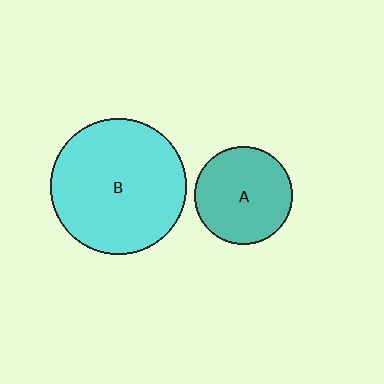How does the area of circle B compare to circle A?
Approximately 1.9 times.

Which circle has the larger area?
Circle B (cyan).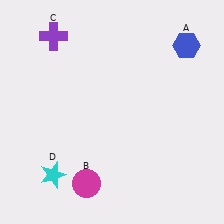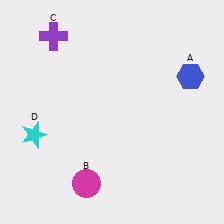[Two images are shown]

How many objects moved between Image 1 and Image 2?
2 objects moved between the two images.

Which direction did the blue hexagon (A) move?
The blue hexagon (A) moved down.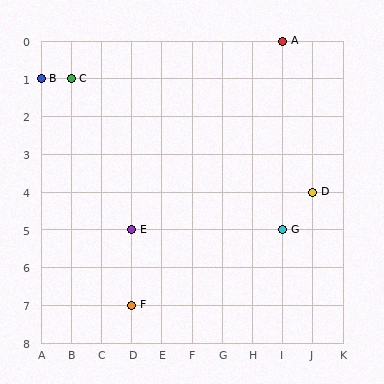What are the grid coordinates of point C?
Point C is at grid coordinates (B, 1).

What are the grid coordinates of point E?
Point E is at grid coordinates (D, 5).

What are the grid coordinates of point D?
Point D is at grid coordinates (J, 4).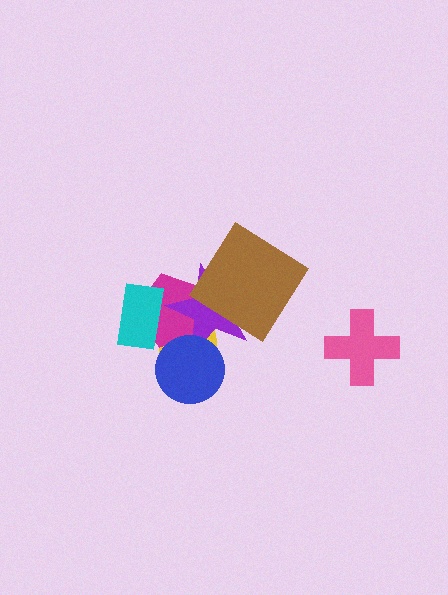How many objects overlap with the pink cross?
0 objects overlap with the pink cross.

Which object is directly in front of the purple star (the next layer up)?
The blue circle is directly in front of the purple star.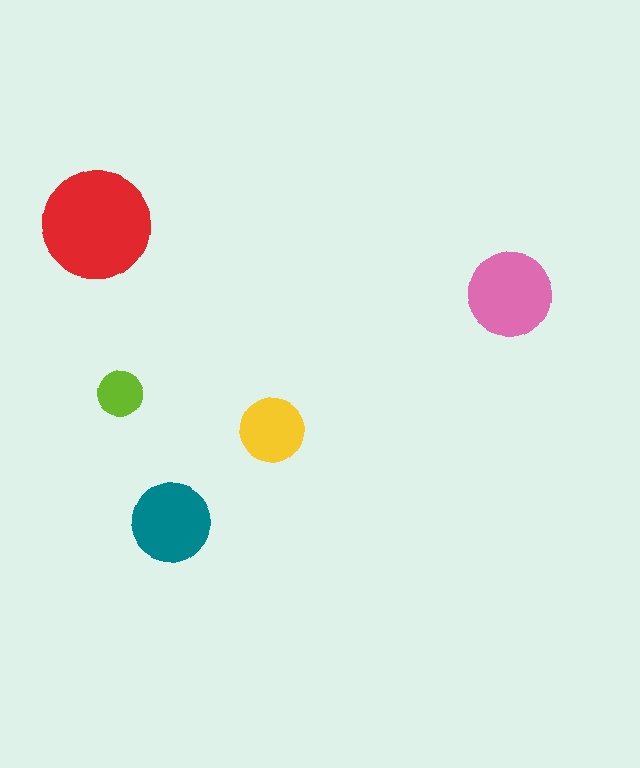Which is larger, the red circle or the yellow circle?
The red one.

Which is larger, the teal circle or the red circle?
The red one.